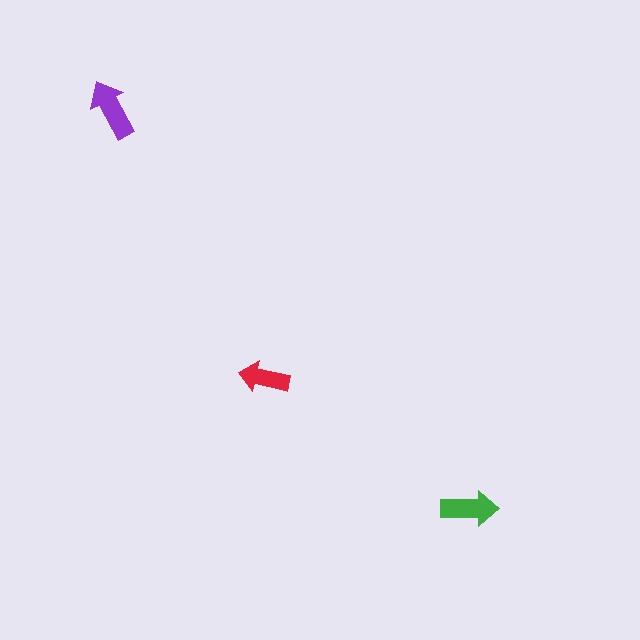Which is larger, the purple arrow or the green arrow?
The purple one.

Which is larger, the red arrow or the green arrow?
The green one.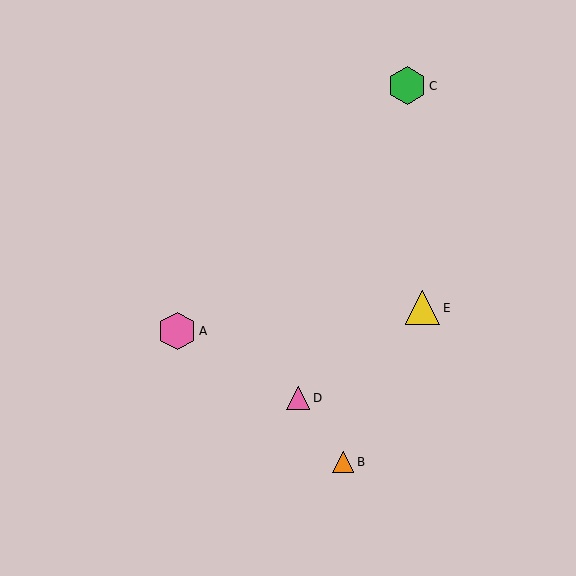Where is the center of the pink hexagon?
The center of the pink hexagon is at (177, 331).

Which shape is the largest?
The pink hexagon (labeled A) is the largest.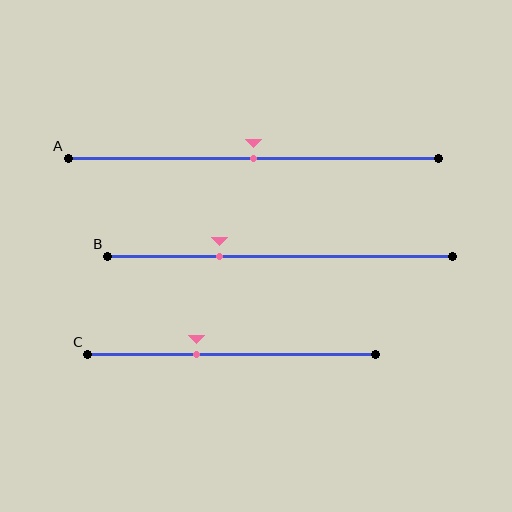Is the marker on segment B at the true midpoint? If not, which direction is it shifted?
No, the marker on segment B is shifted to the left by about 18% of the segment length.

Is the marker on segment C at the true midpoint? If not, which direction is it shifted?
No, the marker on segment C is shifted to the left by about 12% of the segment length.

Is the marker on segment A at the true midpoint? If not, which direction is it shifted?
Yes, the marker on segment A is at the true midpoint.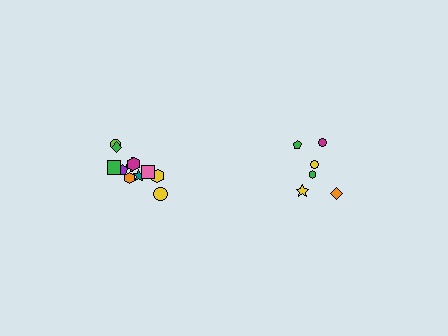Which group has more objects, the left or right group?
The left group.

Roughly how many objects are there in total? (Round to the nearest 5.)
Roughly 20 objects in total.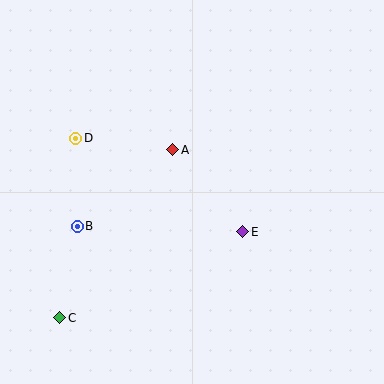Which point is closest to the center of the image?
Point A at (173, 150) is closest to the center.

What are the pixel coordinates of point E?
Point E is at (243, 232).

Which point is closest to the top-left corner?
Point D is closest to the top-left corner.